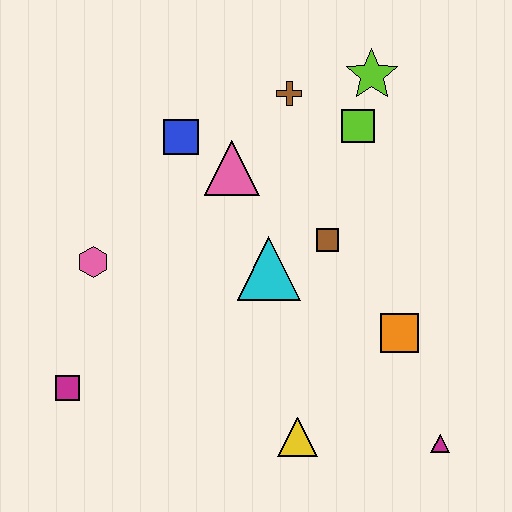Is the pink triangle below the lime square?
Yes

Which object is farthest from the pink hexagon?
The magenta triangle is farthest from the pink hexagon.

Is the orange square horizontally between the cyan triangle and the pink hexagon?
No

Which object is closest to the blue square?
The pink triangle is closest to the blue square.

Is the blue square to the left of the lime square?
Yes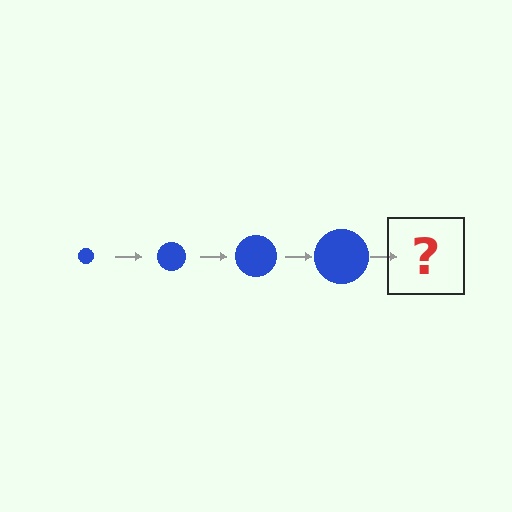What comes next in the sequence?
The next element should be a blue circle, larger than the previous one.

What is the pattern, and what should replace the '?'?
The pattern is that the circle gets progressively larger each step. The '?' should be a blue circle, larger than the previous one.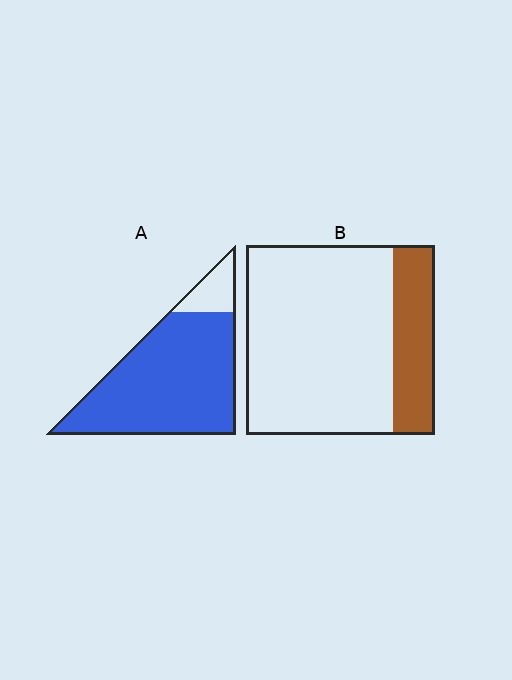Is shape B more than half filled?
No.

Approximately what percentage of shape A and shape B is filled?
A is approximately 85% and B is approximately 20%.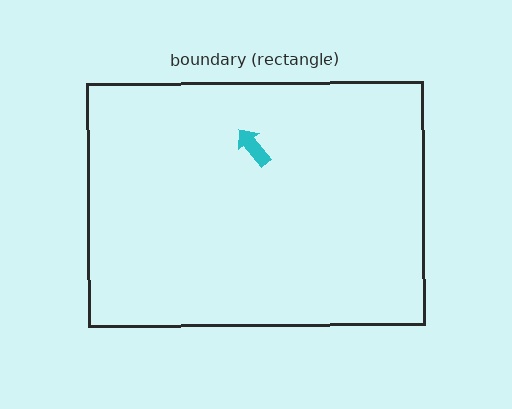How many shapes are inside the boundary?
1 inside, 0 outside.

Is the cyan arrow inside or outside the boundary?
Inside.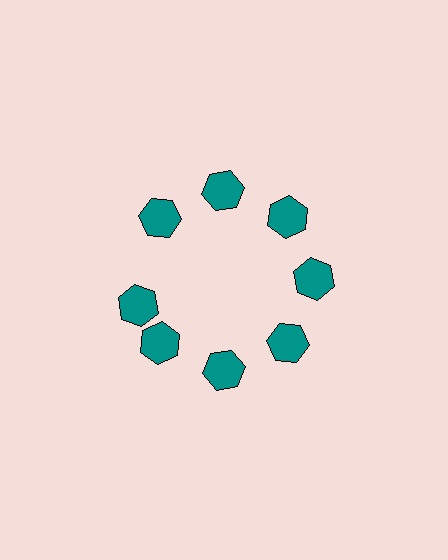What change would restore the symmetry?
The symmetry would be restored by rotating it back into even spacing with its neighbors so that all 8 hexagons sit at equal angles and equal distance from the center.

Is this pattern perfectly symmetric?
No. The 8 teal hexagons are arranged in a ring, but one element near the 9 o'clock position is rotated out of alignment along the ring, breaking the 8-fold rotational symmetry.